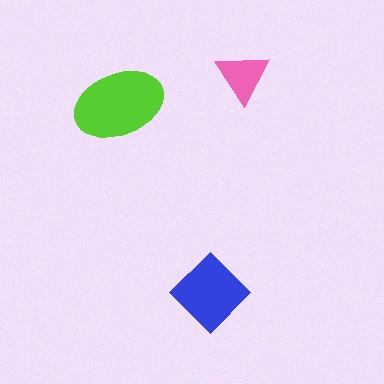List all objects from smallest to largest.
The pink triangle, the blue diamond, the lime ellipse.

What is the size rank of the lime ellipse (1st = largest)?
1st.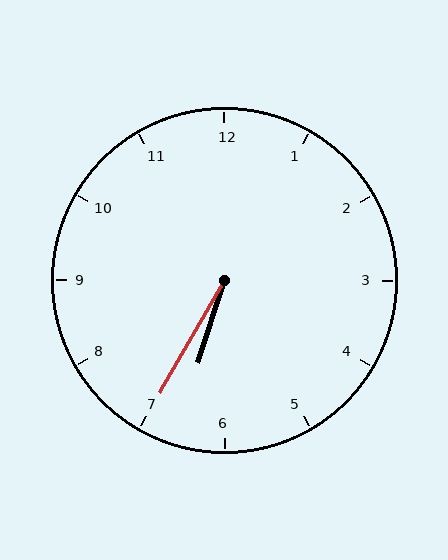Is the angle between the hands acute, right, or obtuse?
It is acute.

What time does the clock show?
6:35.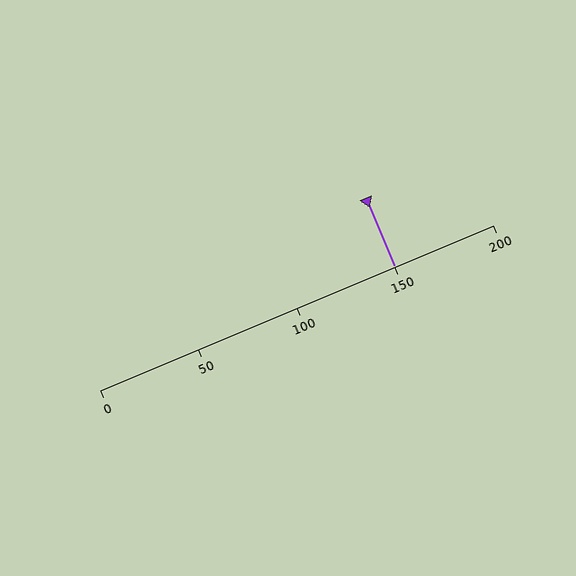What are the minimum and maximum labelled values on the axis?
The axis runs from 0 to 200.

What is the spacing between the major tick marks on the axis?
The major ticks are spaced 50 apart.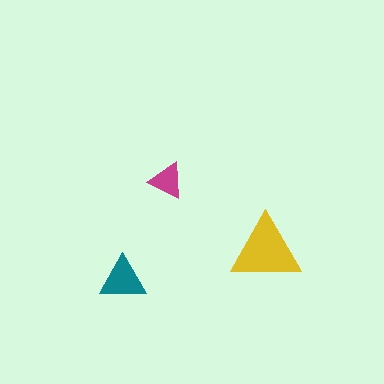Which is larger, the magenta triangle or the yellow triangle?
The yellow one.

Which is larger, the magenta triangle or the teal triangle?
The teal one.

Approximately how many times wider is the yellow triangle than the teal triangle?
About 1.5 times wider.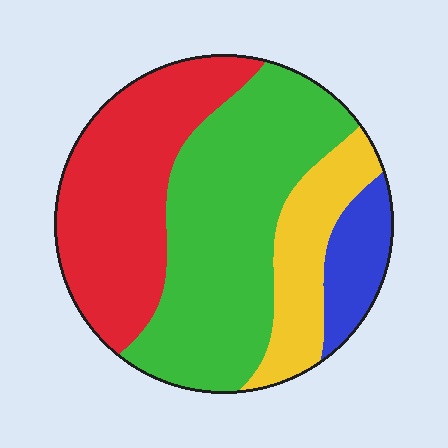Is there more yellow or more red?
Red.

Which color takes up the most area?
Green, at roughly 45%.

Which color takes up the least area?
Blue, at roughly 10%.